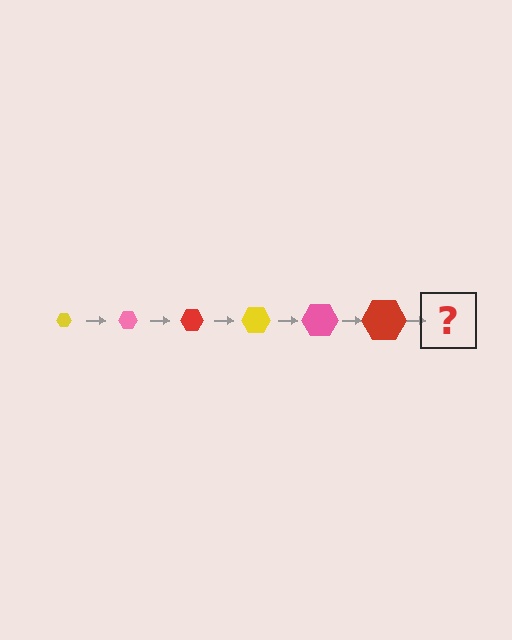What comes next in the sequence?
The next element should be a yellow hexagon, larger than the previous one.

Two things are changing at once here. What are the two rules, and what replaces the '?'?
The two rules are that the hexagon grows larger each step and the color cycles through yellow, pink, and red. The '?' should be a yellow hexagon, larger than the previous one.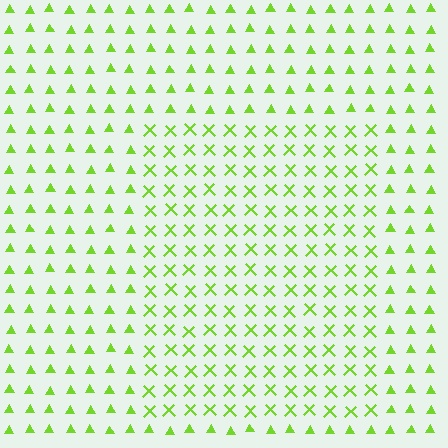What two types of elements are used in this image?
The image uses X marks inside the rectangle region and triangles outside it.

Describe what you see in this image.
The image is filled with small lime elements arranged in a uniform grid. A rectangle-shaped region contains X marks, while the surrounding area contains triangles. The boundary is defined purely by the change in element shape.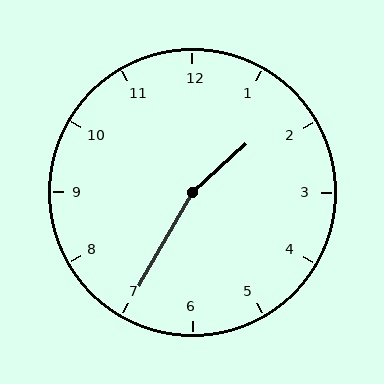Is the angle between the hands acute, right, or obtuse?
It is obtuse.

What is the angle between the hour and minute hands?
Approximately 162 degrees.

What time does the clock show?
1:35.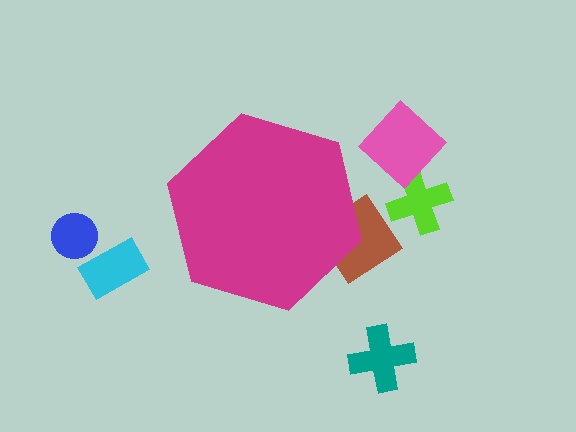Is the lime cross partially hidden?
No, the lime cross is fully visible.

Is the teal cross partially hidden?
No, the teal cross is fully visible.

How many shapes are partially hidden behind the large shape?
1 shape is partially hidden.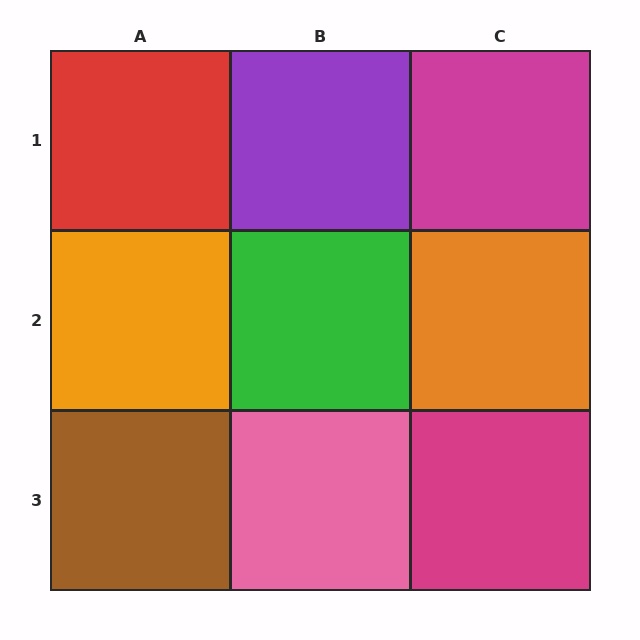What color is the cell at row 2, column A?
Orange.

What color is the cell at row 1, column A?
Red.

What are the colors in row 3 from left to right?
Brown, pink, magenta.